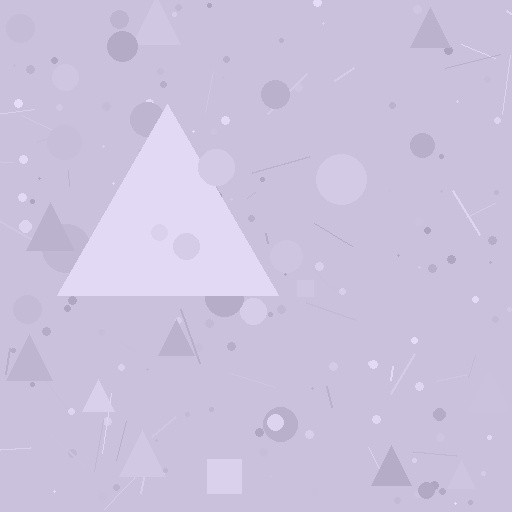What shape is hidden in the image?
A triangle is hidden in the image.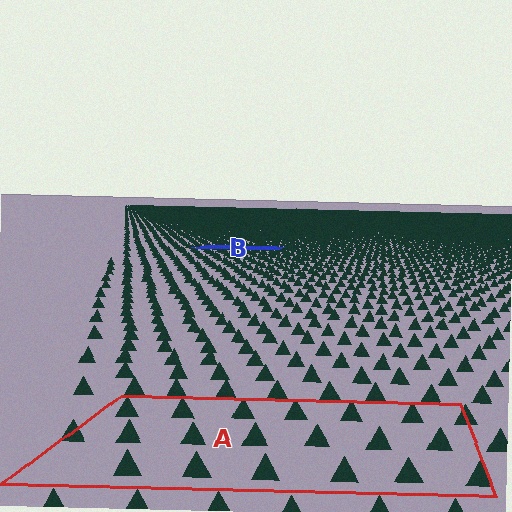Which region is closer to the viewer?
Region A is closer. The texture elements there are larger and more spread out.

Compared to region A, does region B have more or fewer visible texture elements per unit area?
Region B has more texture elements per unit area — they are packed more densely because it is farther away.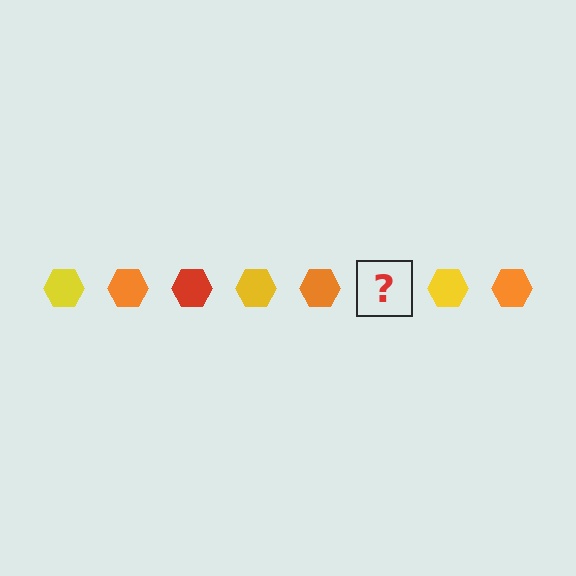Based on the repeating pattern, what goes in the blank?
The blank should be a red hexagon.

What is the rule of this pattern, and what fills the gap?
The rule is that the pattern cycles through yellow, orange, red hexagons. The gap should be filled with a red hexagon.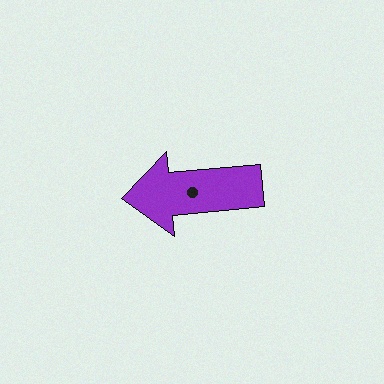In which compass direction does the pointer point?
West.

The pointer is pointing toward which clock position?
Roughly 9 o'clock.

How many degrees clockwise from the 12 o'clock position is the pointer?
Approximately 265 degrees.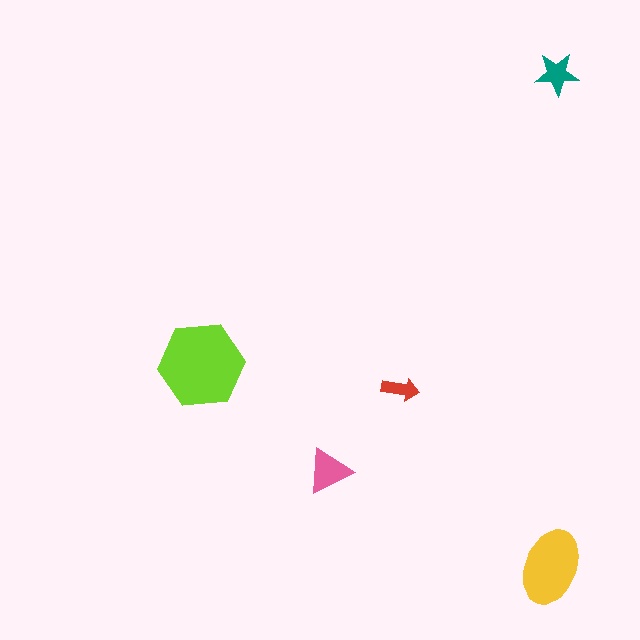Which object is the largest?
The lime hexagon.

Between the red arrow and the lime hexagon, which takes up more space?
The lime hexagon.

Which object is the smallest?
The red arrow.